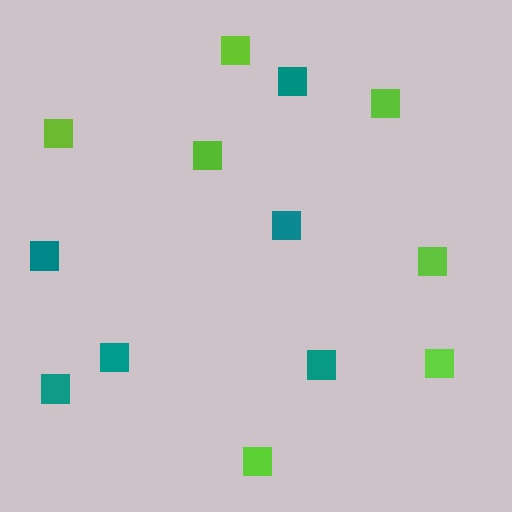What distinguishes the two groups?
There are 2 groups: one group of teal squares (6) and one group of lime squares (7).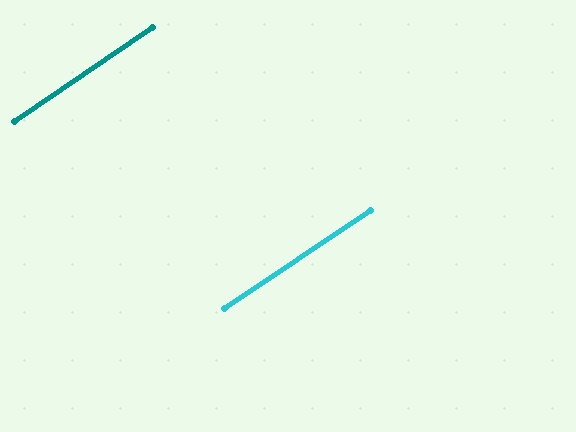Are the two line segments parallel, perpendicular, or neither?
Parallel — their directions differ by only 0.3°.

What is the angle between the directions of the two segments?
Approximately 0 degrees.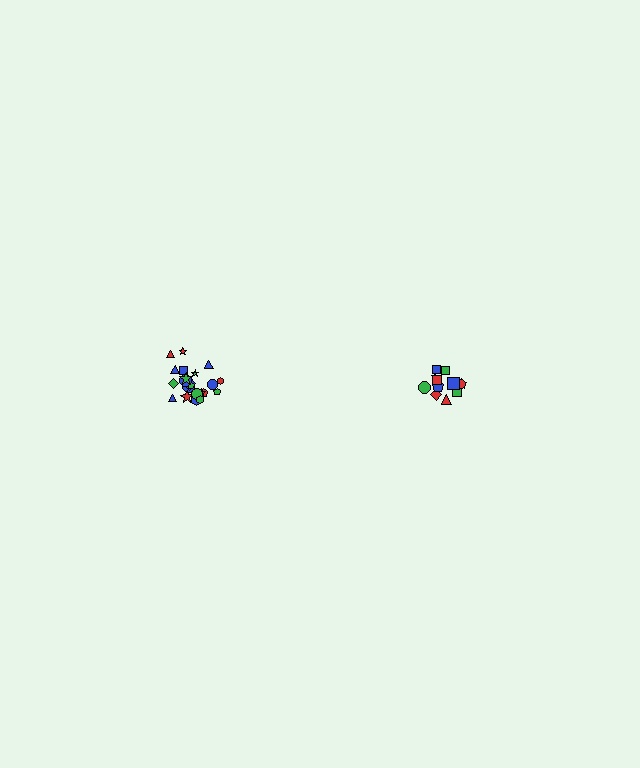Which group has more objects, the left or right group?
The left group.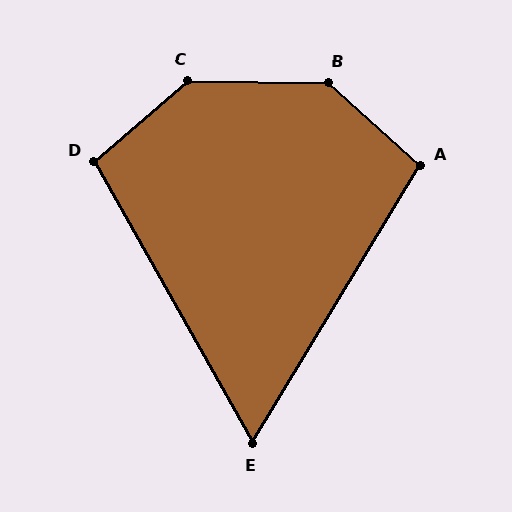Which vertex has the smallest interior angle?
E, at approximately 61 degrees.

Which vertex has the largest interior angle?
B, at approximately 139 degrees.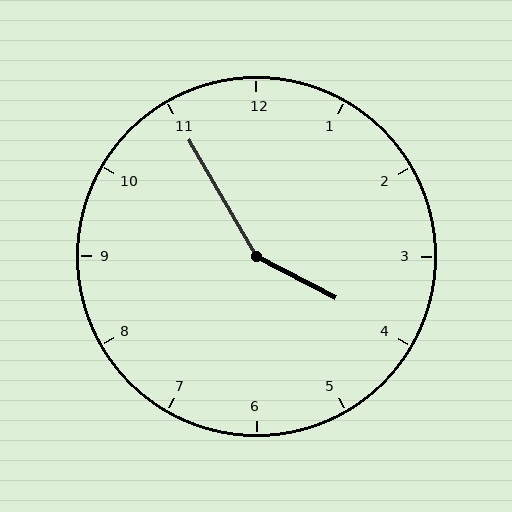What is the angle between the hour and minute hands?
Approximately 148 degrees.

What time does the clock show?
3:55.